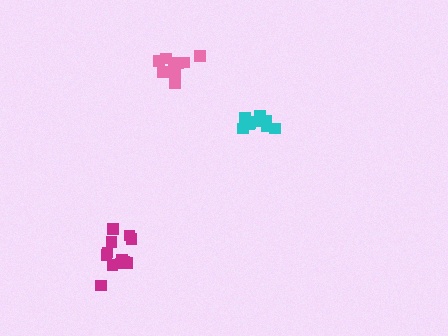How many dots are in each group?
Group 1: 12 dots, Group 2: 10 dots, Group 3: 10 dots (32 total).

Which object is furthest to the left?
The magenta cluster is leftmost.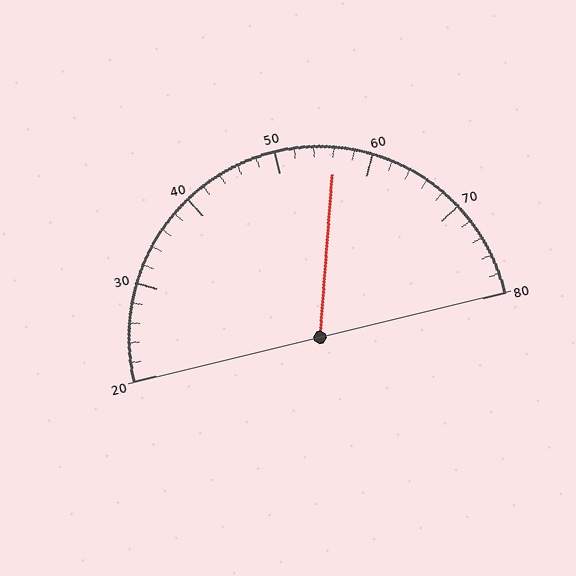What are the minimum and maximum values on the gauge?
The gauge ranges from 20 to 80.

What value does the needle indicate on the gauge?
The needle indicates approximately 56.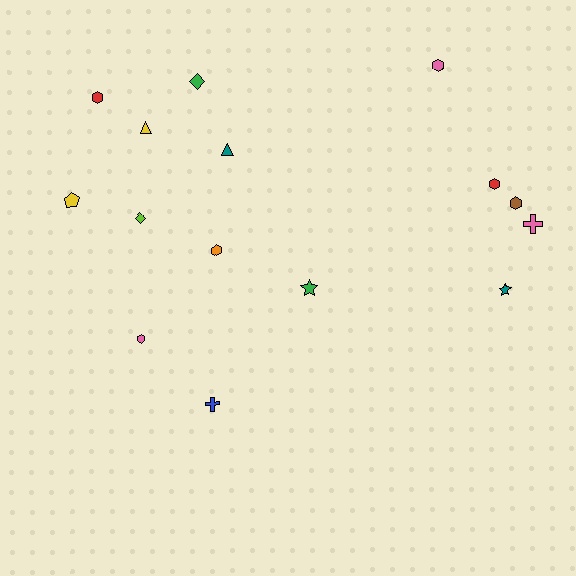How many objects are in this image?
There are 15 objects.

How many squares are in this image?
There are no squares.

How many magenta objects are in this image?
There are no magenta objects.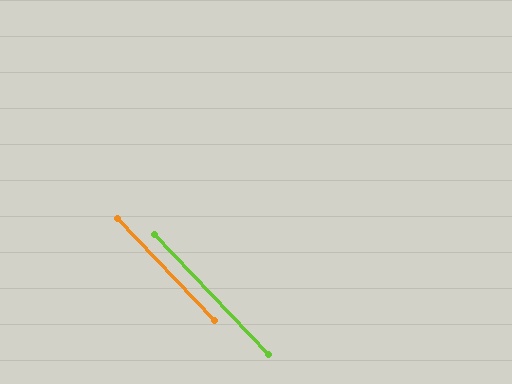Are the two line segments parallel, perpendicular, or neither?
Parallel — their directions differ by only 0.1°.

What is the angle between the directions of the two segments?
Approximately 0 degrees.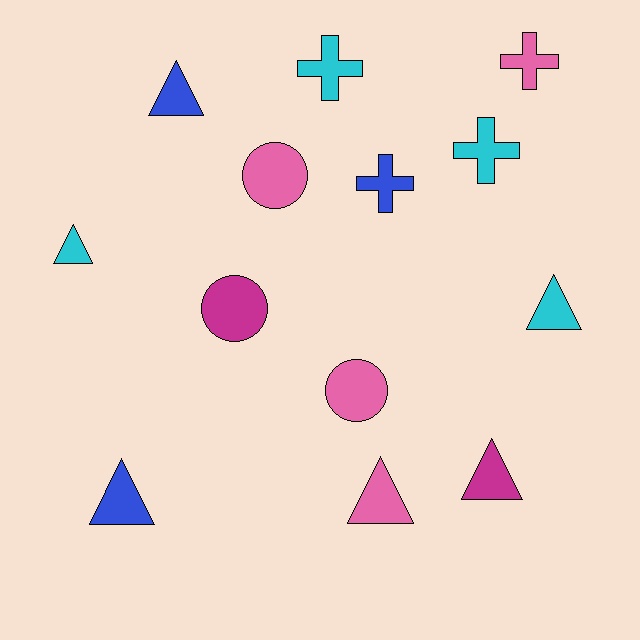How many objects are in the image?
There are 13 objects.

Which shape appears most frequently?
Triangle, with 6 objects.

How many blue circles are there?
There are no blue circles.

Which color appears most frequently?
Pink, with 4 objects.